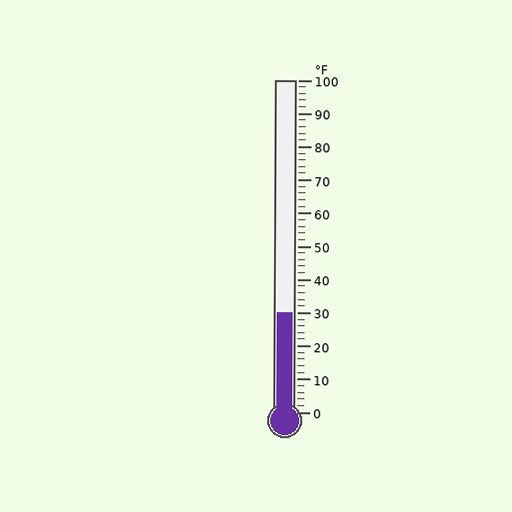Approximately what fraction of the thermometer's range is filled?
The thermometer is filled to approximately 30% of its range.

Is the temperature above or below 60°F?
The temperature is below 60°F.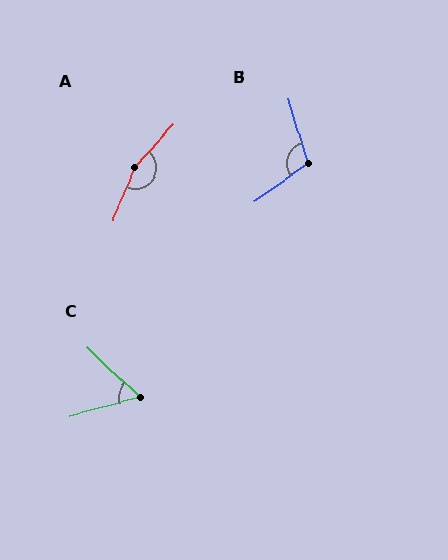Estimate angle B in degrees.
Approximately 108 degrees.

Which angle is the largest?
A, at approximately 161 degrees.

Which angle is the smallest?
C, at approximately 59 degrees.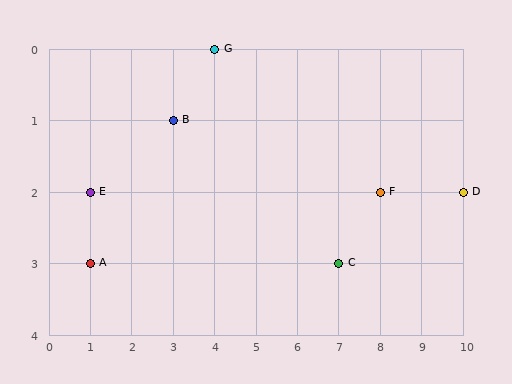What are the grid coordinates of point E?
Point E is at grid coordinates (1, 2).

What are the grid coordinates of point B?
Point B is at grid coordinates (3, 1).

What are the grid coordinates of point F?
Point F is at grid coordinates (8, 2).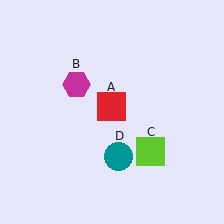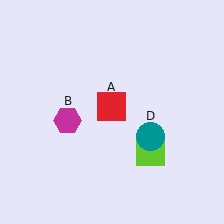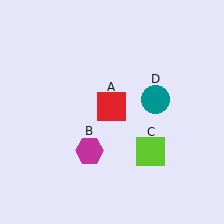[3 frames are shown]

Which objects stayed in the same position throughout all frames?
Red square (object A) and lime square (object C) remained stationary.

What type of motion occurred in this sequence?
The magenta hexagon (object B), teal circle (object D) rotated counterclockwise around the center of the scene.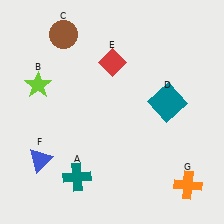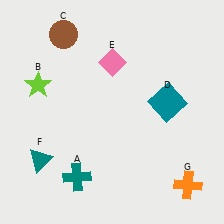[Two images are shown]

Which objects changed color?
E changed from red to pink. F changed from blue to teal.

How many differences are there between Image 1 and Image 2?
There are 2 differences between the two images.